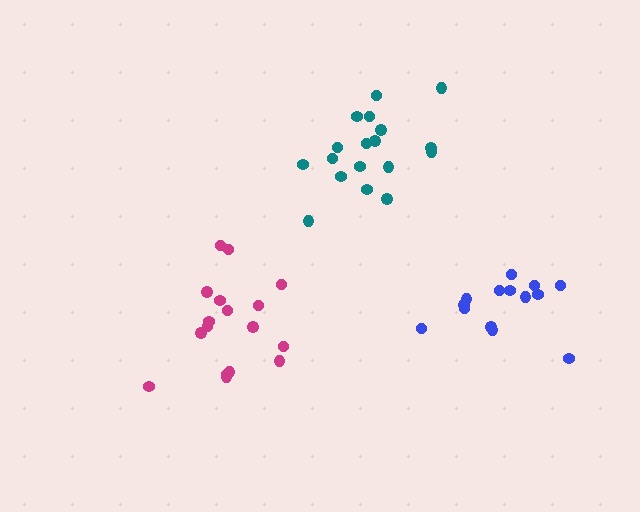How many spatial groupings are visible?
There are 3 spatial groupings.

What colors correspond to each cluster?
The clusters are colored: blue, magenta, teal.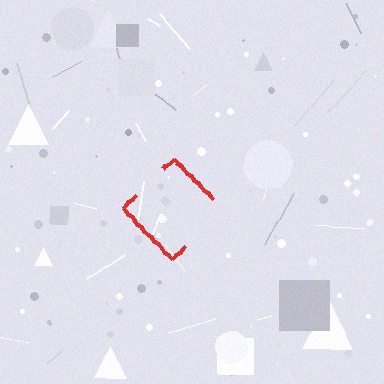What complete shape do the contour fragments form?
The contour fragments form a diamond.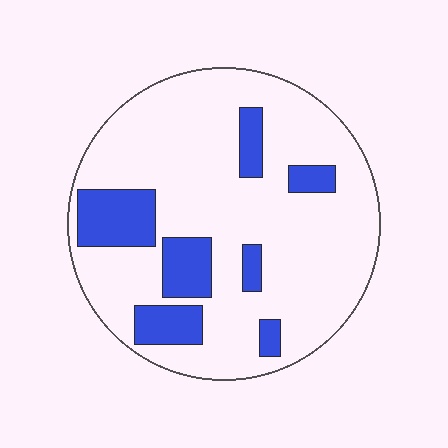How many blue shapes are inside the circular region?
7.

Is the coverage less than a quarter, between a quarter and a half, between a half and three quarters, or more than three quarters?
Less than a quarter.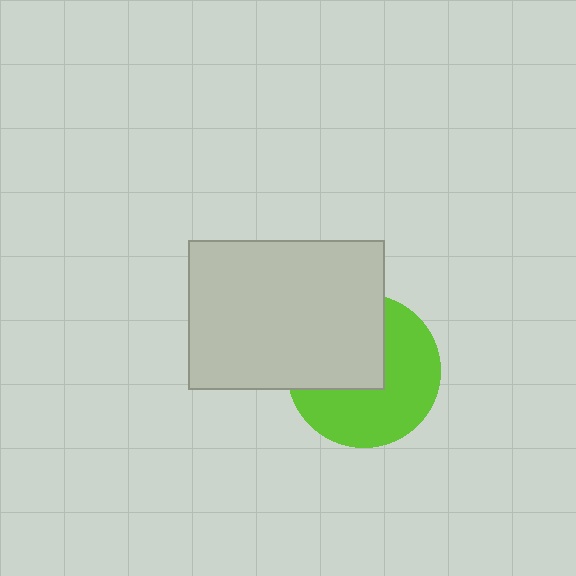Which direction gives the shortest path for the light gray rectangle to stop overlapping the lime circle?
Moving toward the upper-left gives the shortest separation.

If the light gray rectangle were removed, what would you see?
You would see the complete lime circle.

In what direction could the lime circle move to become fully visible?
The lime circle could move toward the lower-right. That would shift it out from behind the light gray rectangle entirely.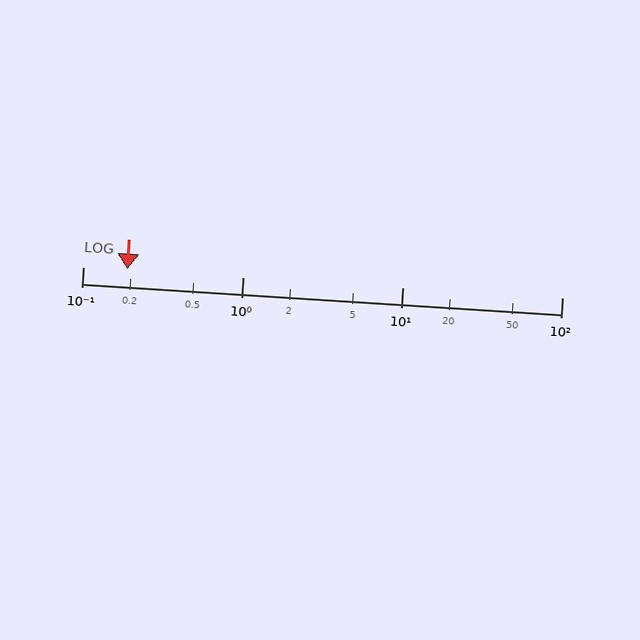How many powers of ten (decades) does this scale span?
The scale spans 3 decades, from 0.1 to 100.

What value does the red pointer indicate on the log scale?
The pointer indicates approximately 0.19.